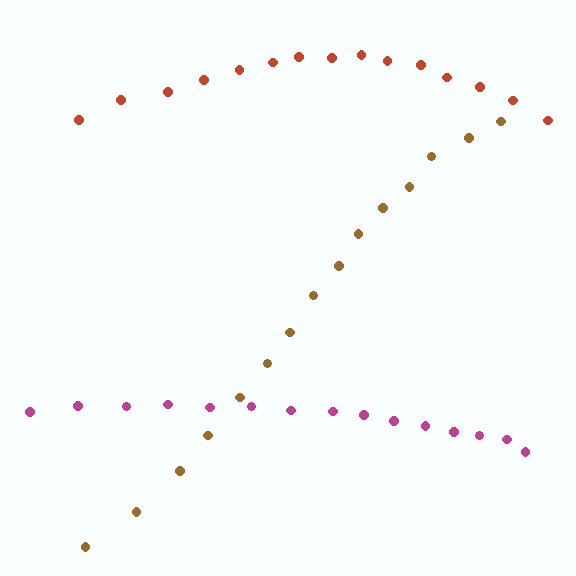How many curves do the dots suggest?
There are 3 distinct paths.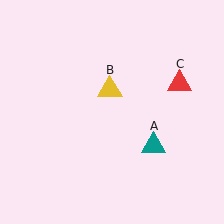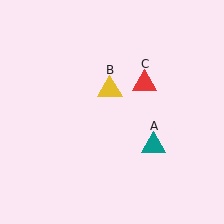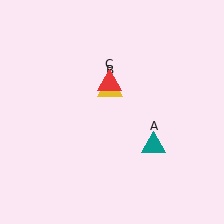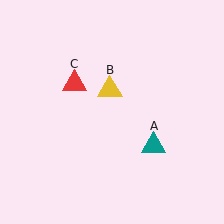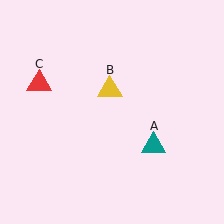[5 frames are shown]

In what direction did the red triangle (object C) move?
The red triangle (object C) moved left.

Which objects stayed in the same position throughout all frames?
Teal triangle (object A) and yellow triangle (object B) remained stationary.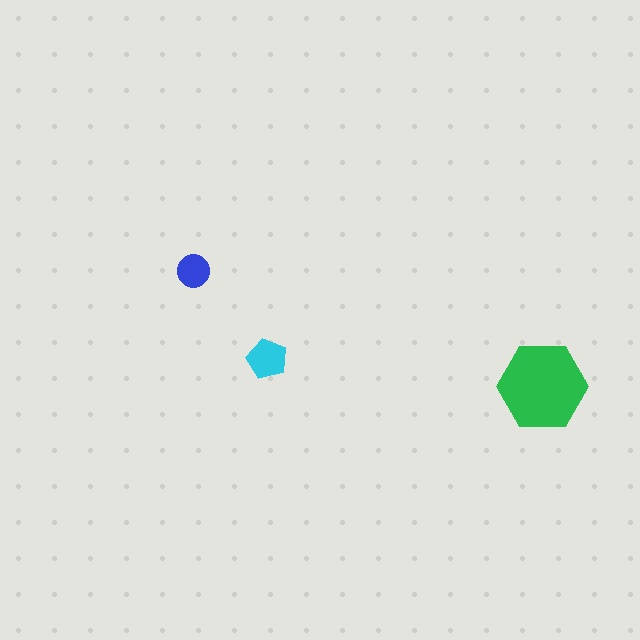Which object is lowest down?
The green hexagon is bottommost.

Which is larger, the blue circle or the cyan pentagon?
The cyan pentagon.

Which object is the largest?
The green hexagon.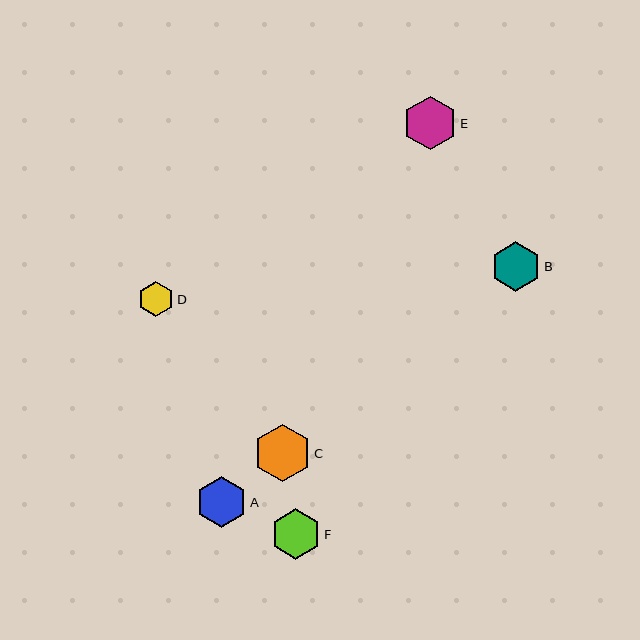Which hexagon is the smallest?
Hexagon D is the smallest with a size of approximately 36 pixels.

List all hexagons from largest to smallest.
From largest to smallest: C, E, A, F, B, D.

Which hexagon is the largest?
Hexagon C is the largest with a size of approximately 57 pixels.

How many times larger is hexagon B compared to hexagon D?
Hexagon B is approximately 1.4 times the size of hexagon D.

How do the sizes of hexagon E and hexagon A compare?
Hexagon E and hexagon A are approximately the same size.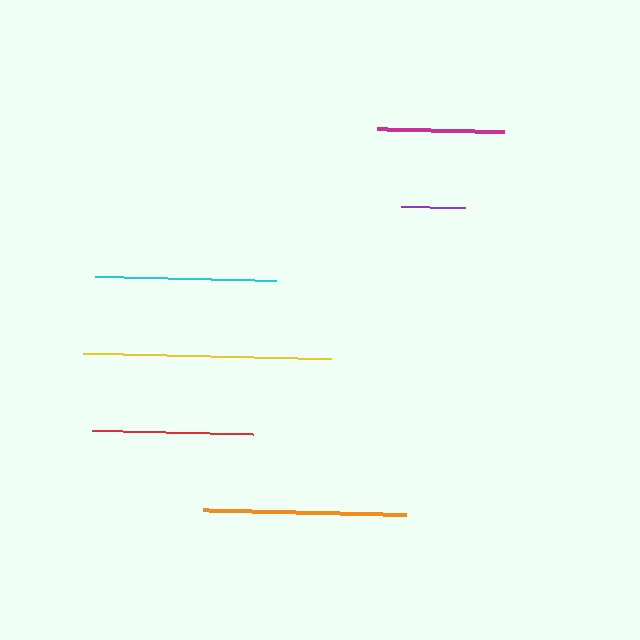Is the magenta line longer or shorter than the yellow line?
The yellow line is longer than the magenta line.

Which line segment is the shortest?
The purple line is the shortest at approximately 64 pixels.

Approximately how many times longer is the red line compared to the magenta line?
The red line is approximately 1.3 times the length of the magenta line.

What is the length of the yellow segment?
The yellow segment is approximately 248 pixels long.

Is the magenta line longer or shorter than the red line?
The red line is longer than the magenta line.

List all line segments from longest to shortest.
From longest to shortest: yellow, orange, cyan, red, magenta, purple.